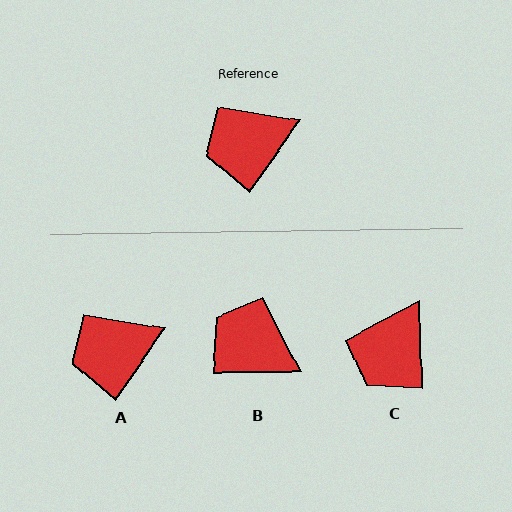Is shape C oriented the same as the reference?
No, it is off by about 37 degrees.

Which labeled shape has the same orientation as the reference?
A.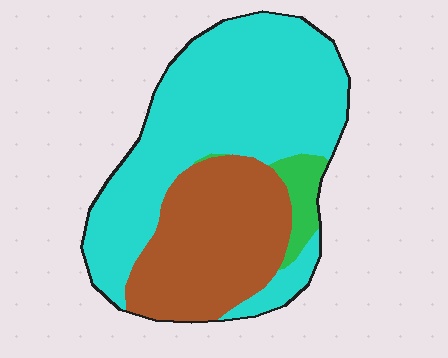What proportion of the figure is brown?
Brown takes up about one third (1/3) of the figure.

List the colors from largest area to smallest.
From largest to smallest: cyan, brown, green.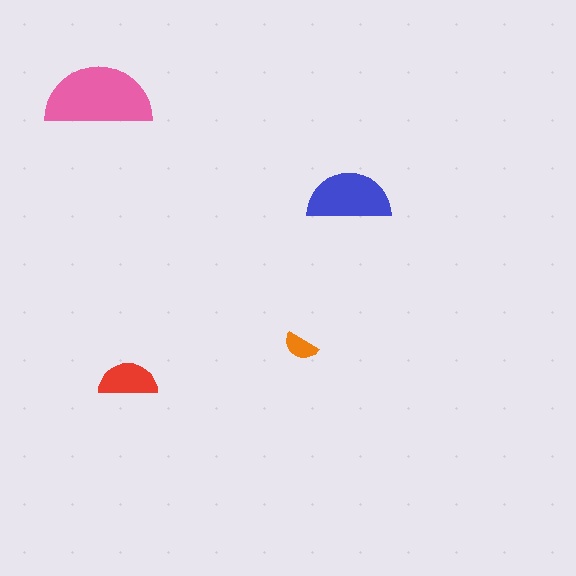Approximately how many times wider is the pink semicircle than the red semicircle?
About 2 times wider.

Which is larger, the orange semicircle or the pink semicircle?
The pink one.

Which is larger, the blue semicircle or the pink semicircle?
The pink one.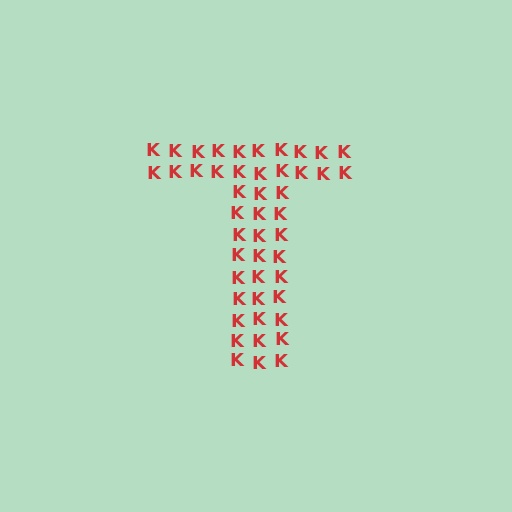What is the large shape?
The large shape is the letter T.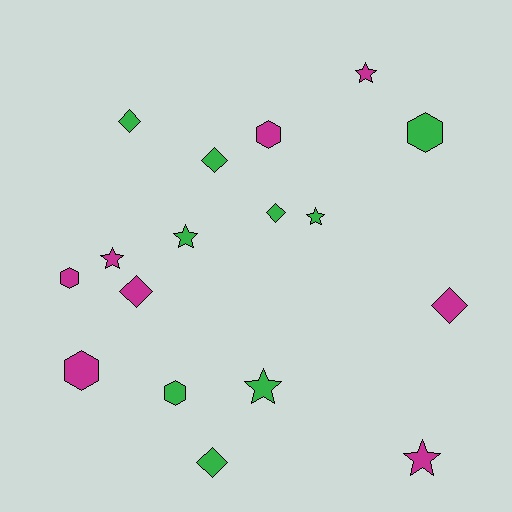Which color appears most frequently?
Green, with 9 objects.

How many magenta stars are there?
There are 3 magenta stars.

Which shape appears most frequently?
Star, with 6 objects.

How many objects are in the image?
There are 17 objects.